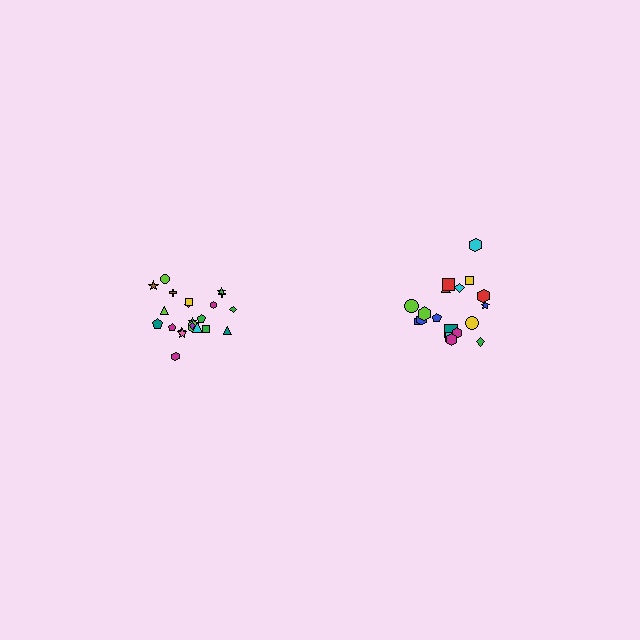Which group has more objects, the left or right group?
The left group.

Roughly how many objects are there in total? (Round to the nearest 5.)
Roughly 40 objects in total.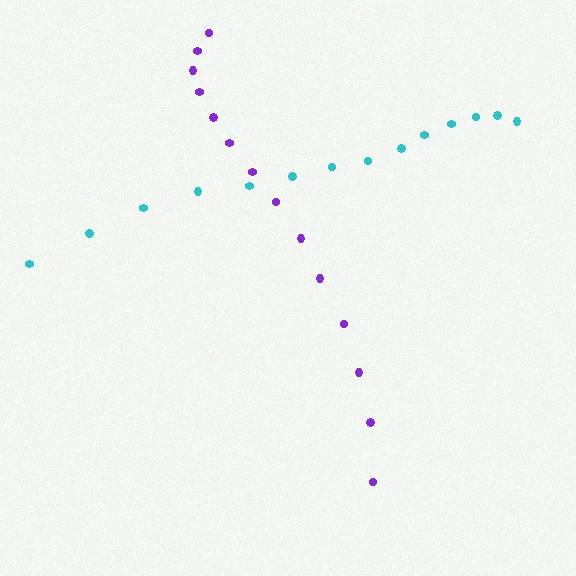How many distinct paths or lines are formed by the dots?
There are 2 distinct paths.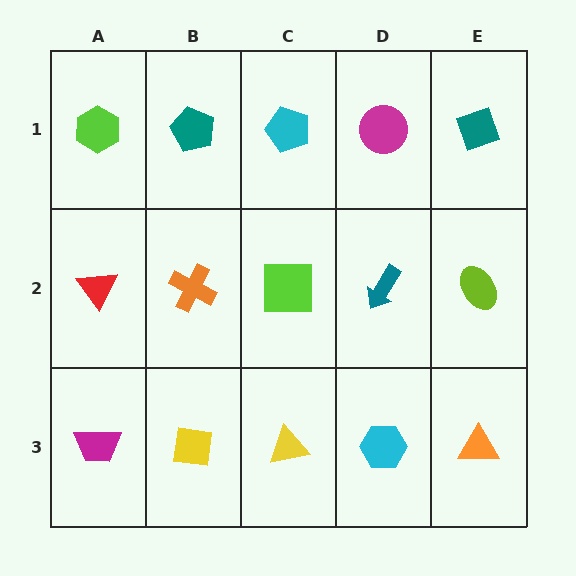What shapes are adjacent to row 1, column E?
A lime ellipse (row 2, column E), a magenta circle (row 1, column D).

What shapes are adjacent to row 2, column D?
A magenta circle (row 1, column D), a cyan hexagon (row 3, column D), a lime square (row 2, column C), a lime ellipse (row 2, column E).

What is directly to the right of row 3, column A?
A yellow square.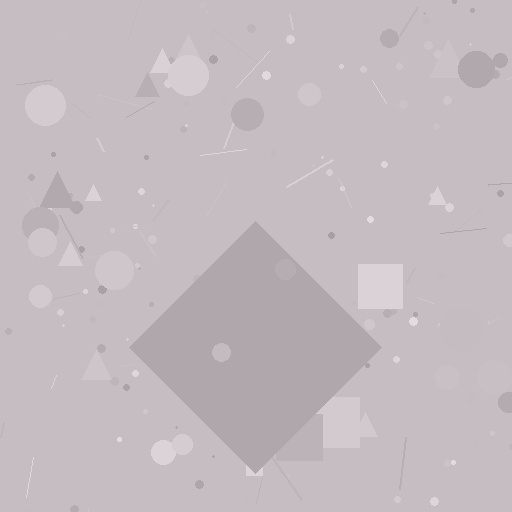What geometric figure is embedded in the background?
A diamond is embedded in the background.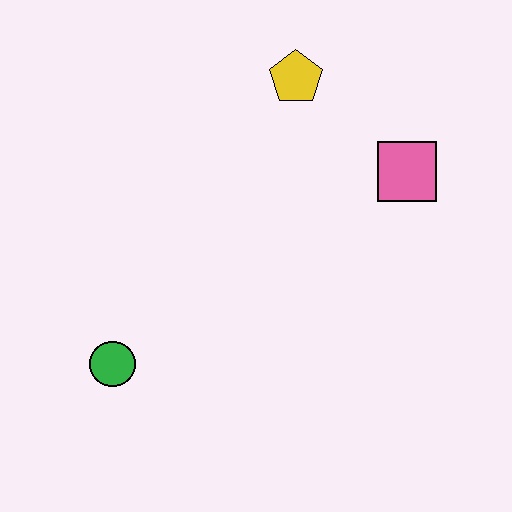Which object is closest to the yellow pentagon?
The pink square is closest to the yellow pentagon.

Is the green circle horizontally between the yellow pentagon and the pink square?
No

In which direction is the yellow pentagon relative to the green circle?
The yellow pentagon is above the green circle.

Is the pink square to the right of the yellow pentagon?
Yes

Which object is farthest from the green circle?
The pink square is farthest from the green circle.